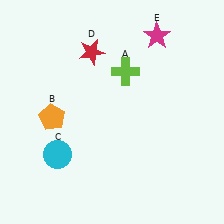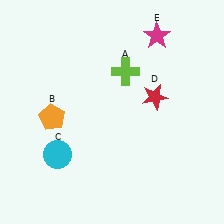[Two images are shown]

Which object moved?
The red star (D) moved right.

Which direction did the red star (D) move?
The red star (D) moved right.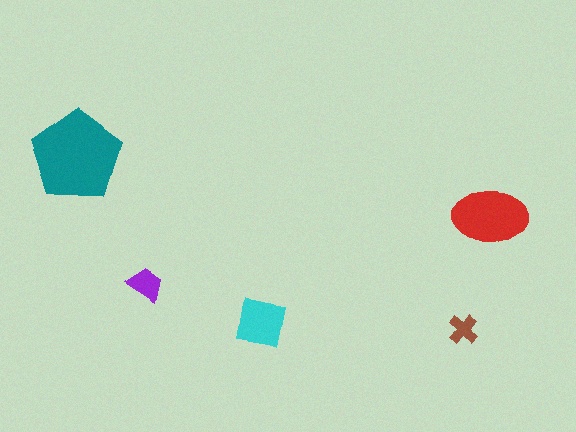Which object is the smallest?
The brown cross.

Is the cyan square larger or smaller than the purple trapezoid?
Larger.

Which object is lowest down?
The cyan square is bottommost.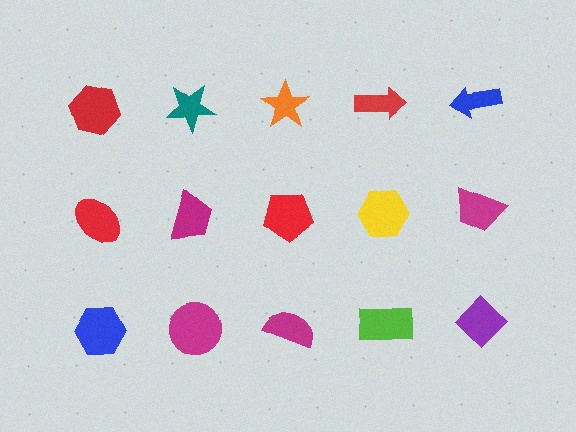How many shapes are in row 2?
5 shapes.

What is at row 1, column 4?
A red arrow.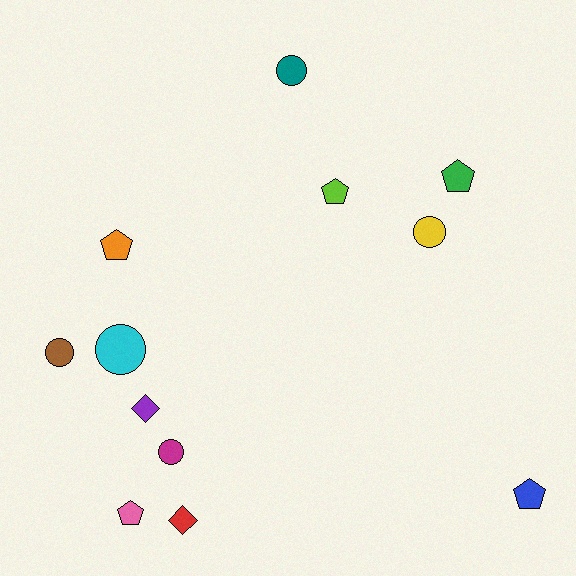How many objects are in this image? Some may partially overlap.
There are 12 objects.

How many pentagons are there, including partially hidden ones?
There are 5 pentagons.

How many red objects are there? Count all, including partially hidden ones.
There is 1 red object.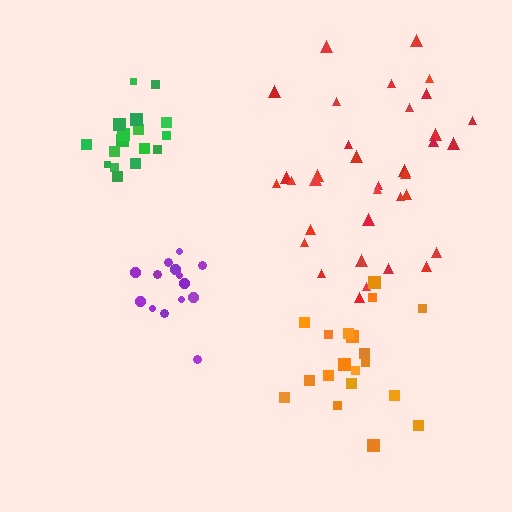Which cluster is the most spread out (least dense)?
Red.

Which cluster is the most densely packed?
Green.